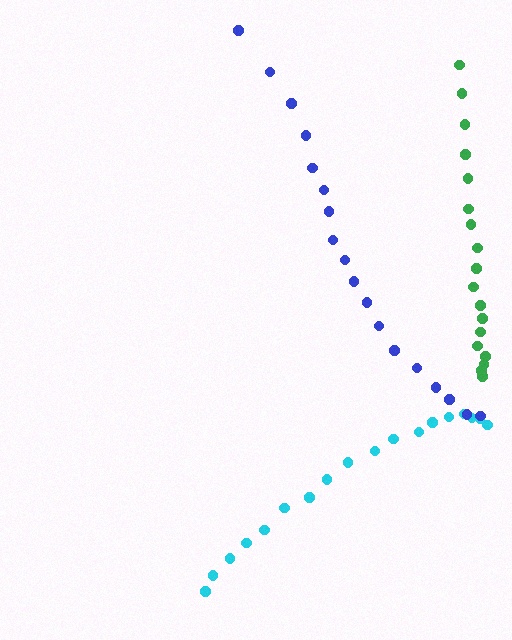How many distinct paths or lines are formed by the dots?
There are 3 distinct paths.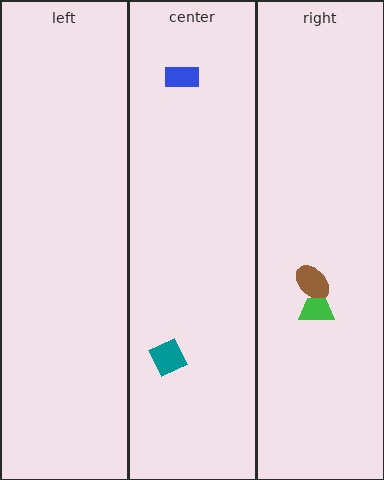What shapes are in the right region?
The brown ellipse, the green trapezoid.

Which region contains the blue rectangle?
The center region.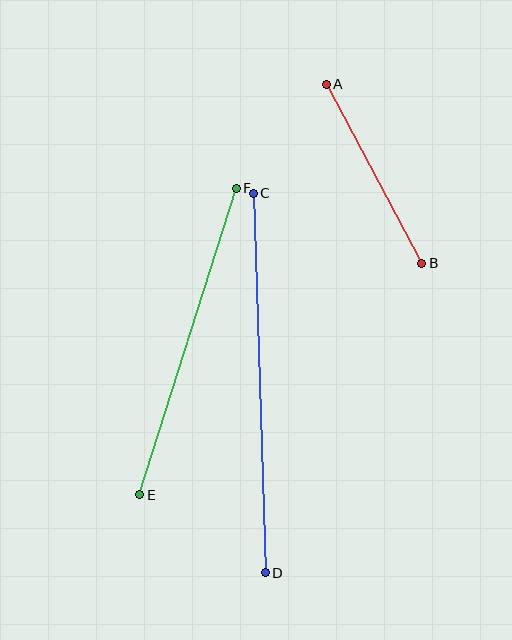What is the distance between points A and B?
The distance is approximately 202 pixels.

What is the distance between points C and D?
The distance is approximately 380 pixels.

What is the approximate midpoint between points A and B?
The midpoint is at approximately (374, 174) pixels.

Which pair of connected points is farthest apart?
Points C and D are farthest apart.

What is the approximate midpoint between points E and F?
The midpoint is at approximately (188, 342) pixels.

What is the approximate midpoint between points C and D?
The midpoint is at approximately (259, 383) pixels.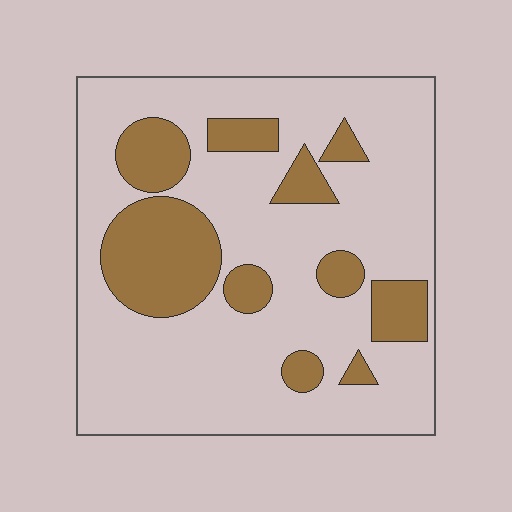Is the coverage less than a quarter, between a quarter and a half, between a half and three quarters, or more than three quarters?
Less than a quarter.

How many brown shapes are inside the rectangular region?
10.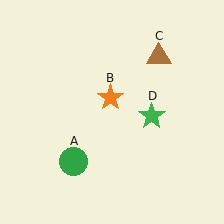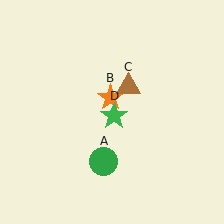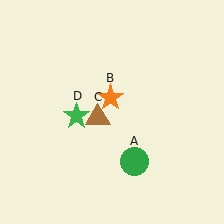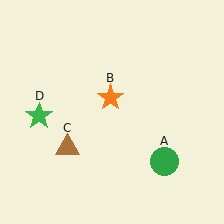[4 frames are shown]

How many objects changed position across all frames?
3 objects changed position: green circle (object A), brown triangle (object C), green star (object D).